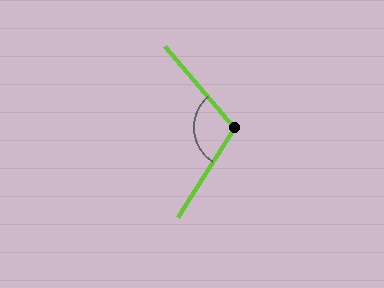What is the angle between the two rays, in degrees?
Approximately 107 degrees.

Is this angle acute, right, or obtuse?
It is obtuse.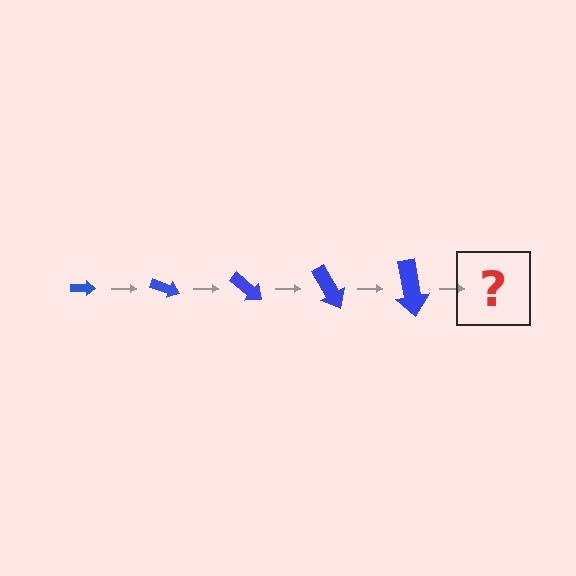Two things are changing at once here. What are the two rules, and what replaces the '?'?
The two rules are that the arrow grows larger each step and it rotates 20 degrees each step. The '?' should be an arrow, larger than the previous one and rotated 100 degrees from the start.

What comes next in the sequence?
The next element should be an arrow, larger than the previous one and rotated 100 degrees from the start.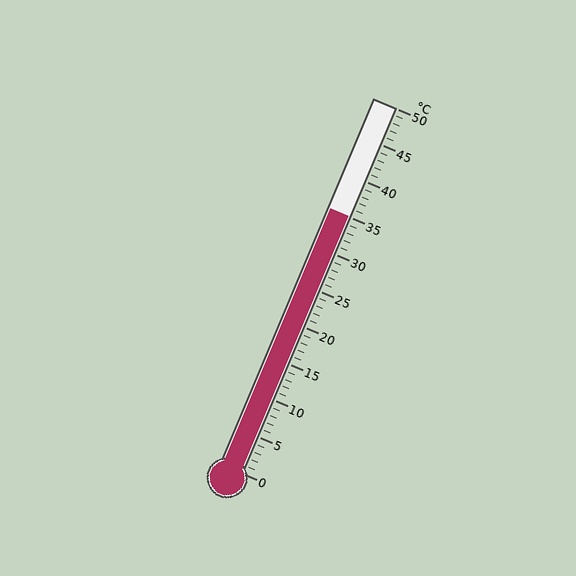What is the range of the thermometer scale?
The thermometer scale ranges from 0°C to 50°C.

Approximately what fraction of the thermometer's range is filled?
The thermometer is filled to approximately 70% of its range.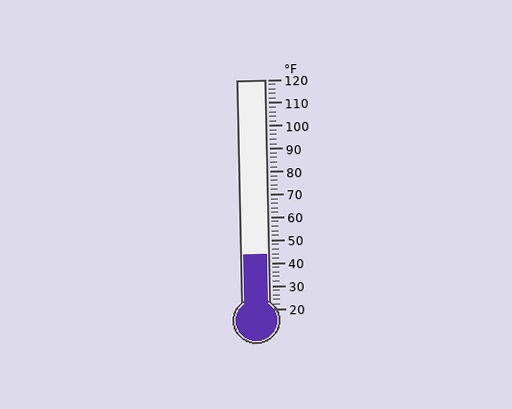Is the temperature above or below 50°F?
The temperature is below 50°F.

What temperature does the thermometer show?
The thermometer shows approximately 44°F.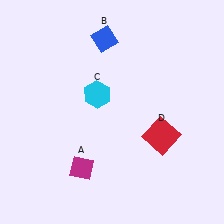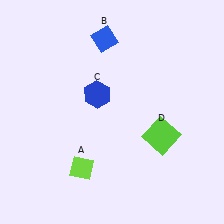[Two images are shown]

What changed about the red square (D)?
In Image 1, D is red. In Image 2, it changed to lime.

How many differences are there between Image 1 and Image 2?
There are 3 differences between the two images.